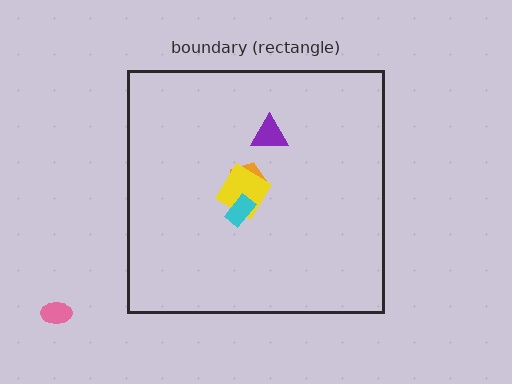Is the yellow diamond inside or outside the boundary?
Inside.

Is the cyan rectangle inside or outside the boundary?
Inside.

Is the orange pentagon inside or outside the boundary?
Inside.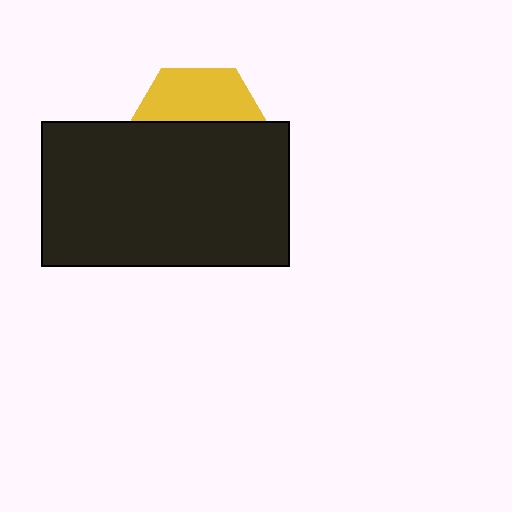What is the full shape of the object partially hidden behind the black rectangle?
The partially hidden object is a yellow hexagon.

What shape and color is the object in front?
The object in front is a black rectangle.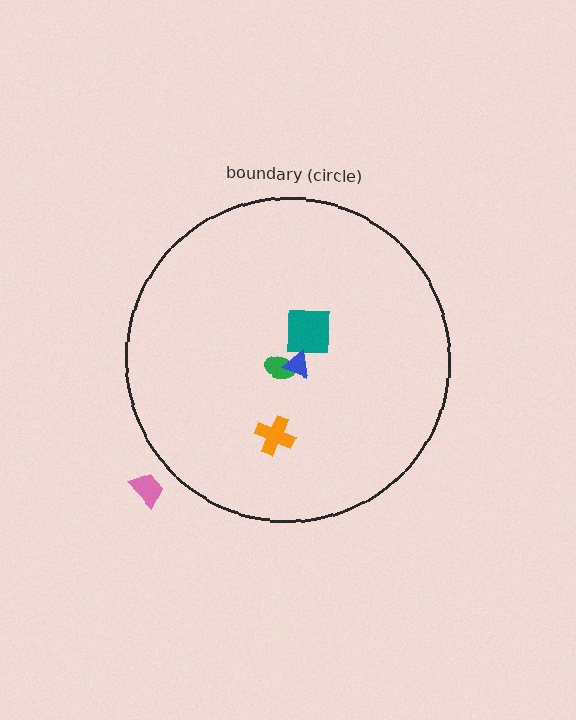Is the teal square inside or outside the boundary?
Inside.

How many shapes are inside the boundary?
4 inside, 1 outside.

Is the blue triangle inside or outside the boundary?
Inside.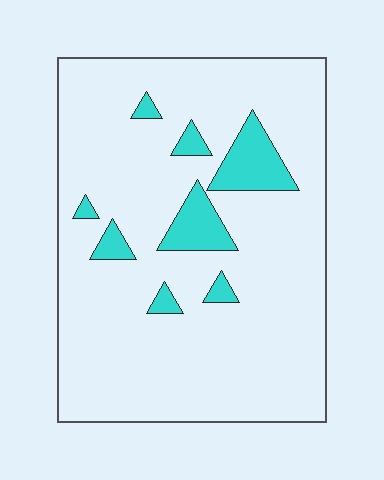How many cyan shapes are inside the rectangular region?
8.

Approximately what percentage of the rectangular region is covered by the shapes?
Approximately 10%.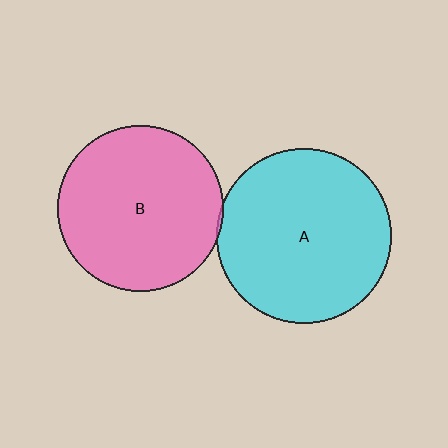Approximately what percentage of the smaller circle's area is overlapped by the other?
Approximately 5%.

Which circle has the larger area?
Circle A (cyan).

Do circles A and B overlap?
Yes.